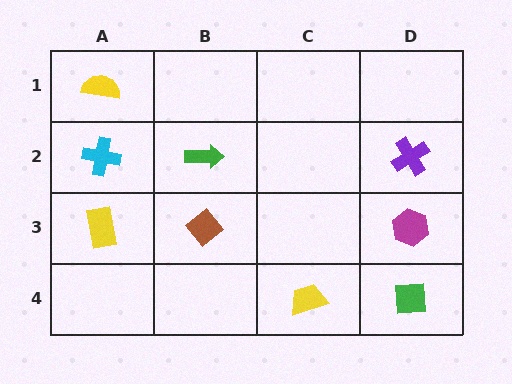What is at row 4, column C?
A yellow trapezoid.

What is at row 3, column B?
A brown diamond.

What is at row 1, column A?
A yellow semicircle.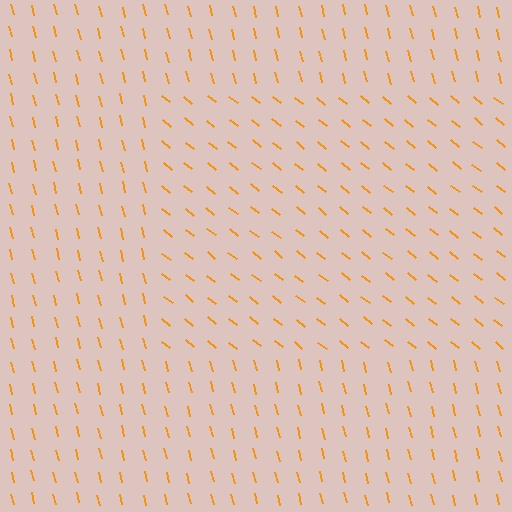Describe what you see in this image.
The image is filled with small orange line segments. A rectangle region in the image has lines oriented differently from the surrounding lines, creating a visible texture boundary.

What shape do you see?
I see a rectangle.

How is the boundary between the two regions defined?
The boundary is defined purely by a change in line orientation (approximately 37 degrees difference). All lines are the same color and thickness.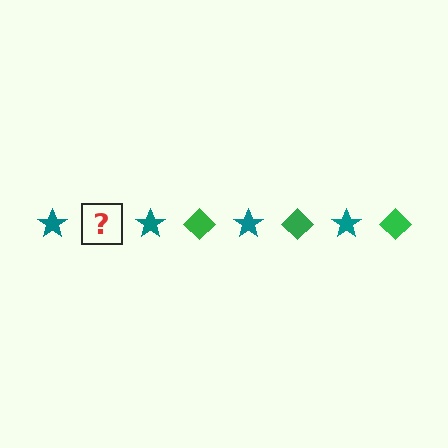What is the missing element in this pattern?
The missing element is a green diamond.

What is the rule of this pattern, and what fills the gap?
The rule is that the pattern alternates between teal star and green diamond. The gap should be filled with a green diamond.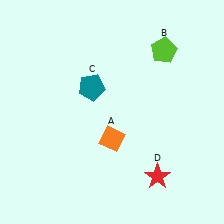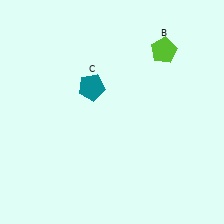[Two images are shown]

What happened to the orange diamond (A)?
The orange diamond (A) was removed in Image 2. It was in the bottom-left area of Image 1.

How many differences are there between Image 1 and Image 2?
There are 2 differences between the two images.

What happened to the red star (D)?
The red star (D) was removed in Image 2. It was in the bottom-right area of Image 1.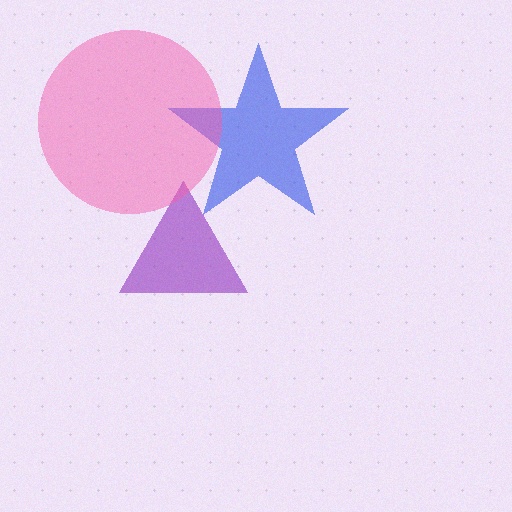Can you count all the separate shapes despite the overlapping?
Yes, there are 3 separate shapes.